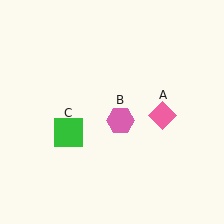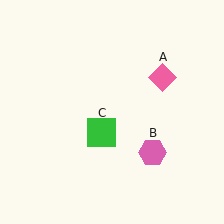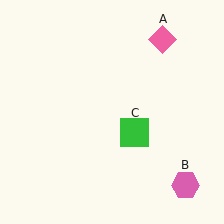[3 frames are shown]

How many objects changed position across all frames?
3 objects changed position: pink diamond (object A), pink hexagon (object B), green square (object C).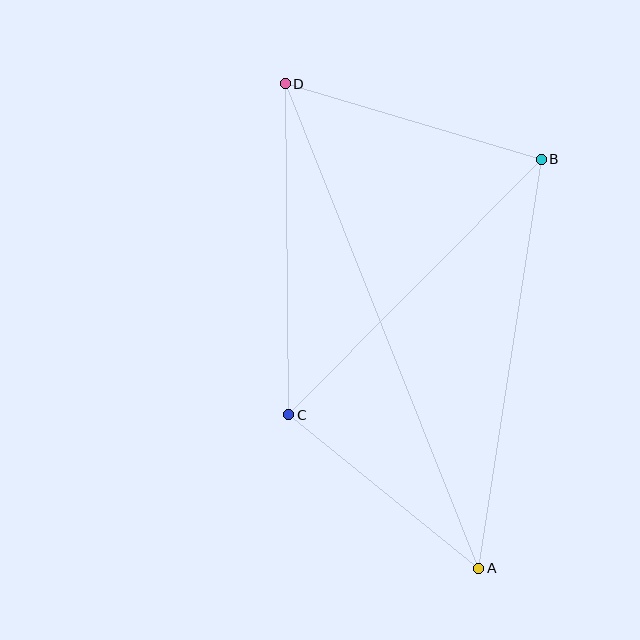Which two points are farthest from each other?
Points A and D are farthest from each other.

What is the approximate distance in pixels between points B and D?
The distance between B and D is approximately 267 pixels.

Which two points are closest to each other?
Points A and C are closest to each other.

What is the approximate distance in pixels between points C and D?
The distance between C and D is approximately 331 pixels.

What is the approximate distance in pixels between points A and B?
The distance between A and B is approximately 414 pixels.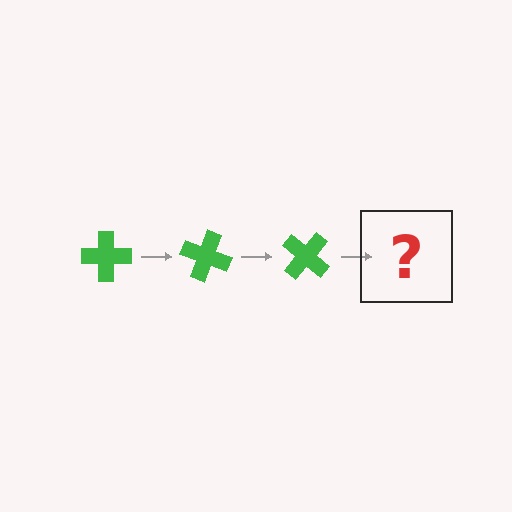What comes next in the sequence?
The next element should be a green cross rotated 60 degrees.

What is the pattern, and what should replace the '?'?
The pattern is that the cross rotates 20 degrees each step. The '?' should be a green cross rotated 60 degrees.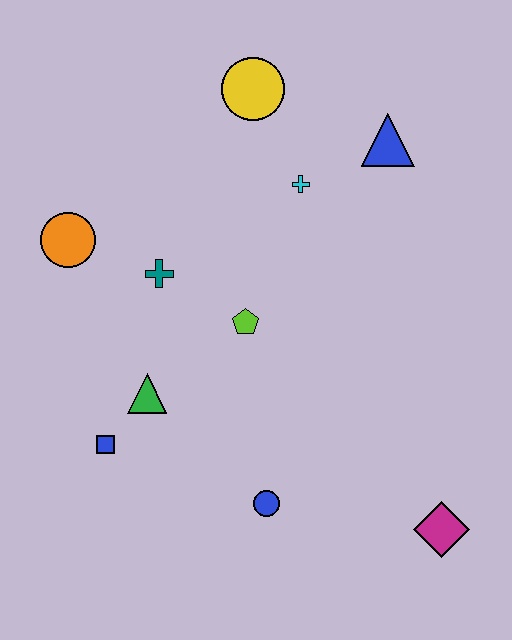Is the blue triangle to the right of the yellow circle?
Yes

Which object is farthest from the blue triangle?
The blue square is farthest from the blue triangle.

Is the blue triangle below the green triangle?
No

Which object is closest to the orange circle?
The teal cross is closest to the orange circle.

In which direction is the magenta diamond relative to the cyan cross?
The magenta diamond is below the cyan cross.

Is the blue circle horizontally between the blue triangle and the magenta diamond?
No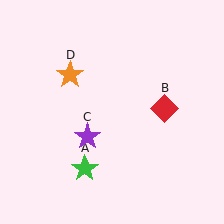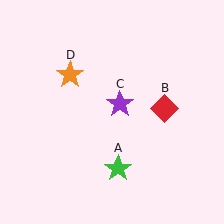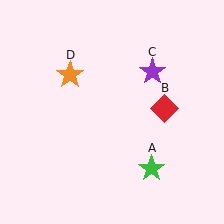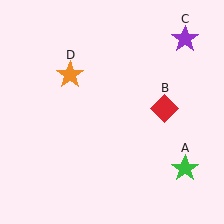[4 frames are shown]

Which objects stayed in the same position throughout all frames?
Red diamond (object B) and orange star (object D) remained stationary.